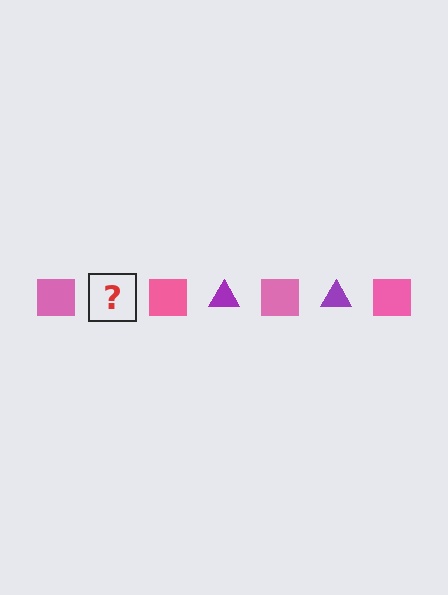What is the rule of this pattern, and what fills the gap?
The rule is that the pattern alternates between pink square and purple triangle. The gap should be filled with a purple triangle.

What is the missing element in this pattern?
The missing element is a purple triangle.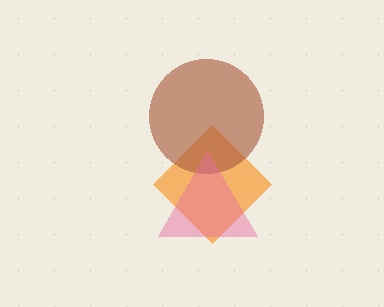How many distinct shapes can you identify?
There are 3 distinct shapes: an orange diamond, a brown circle, a pink triangle.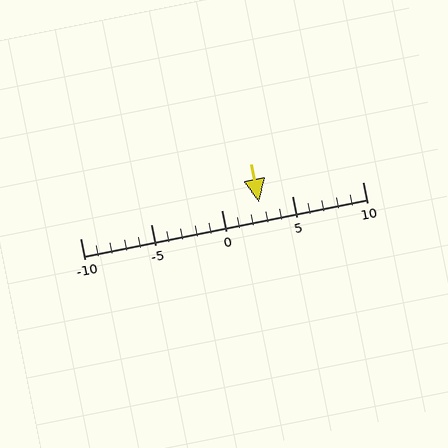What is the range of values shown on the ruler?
The ruler shows values from -10 to 10.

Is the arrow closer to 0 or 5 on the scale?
The arrow is closer to 5.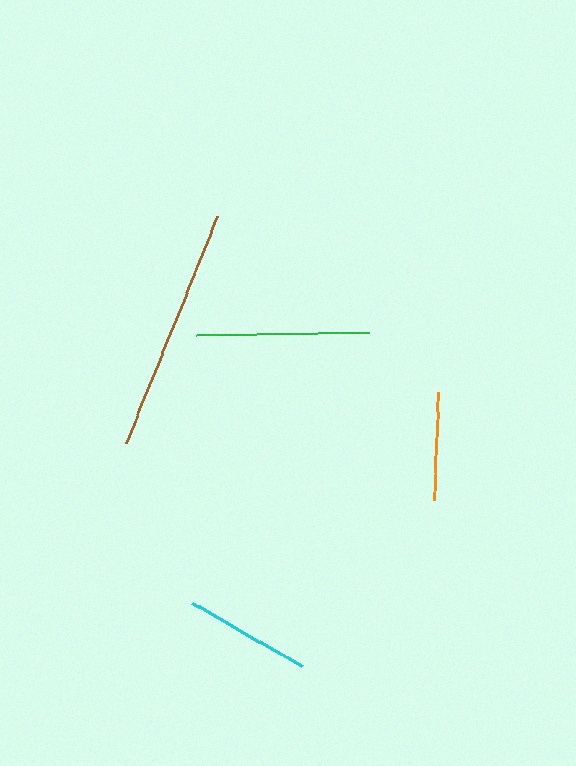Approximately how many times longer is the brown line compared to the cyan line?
The brown line is approximately 1.9 times the length of the cyan line.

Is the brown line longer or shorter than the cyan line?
The brown line is longer than the cyan line.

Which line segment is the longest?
The brown line is the longest at approximately 244 pixels.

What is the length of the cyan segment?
The cyan segment is approximately 127 pixels long.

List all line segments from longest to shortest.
From longest to shortest: brown, green, cyan, orange.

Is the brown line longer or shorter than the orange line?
The brown line is longer than the orange line.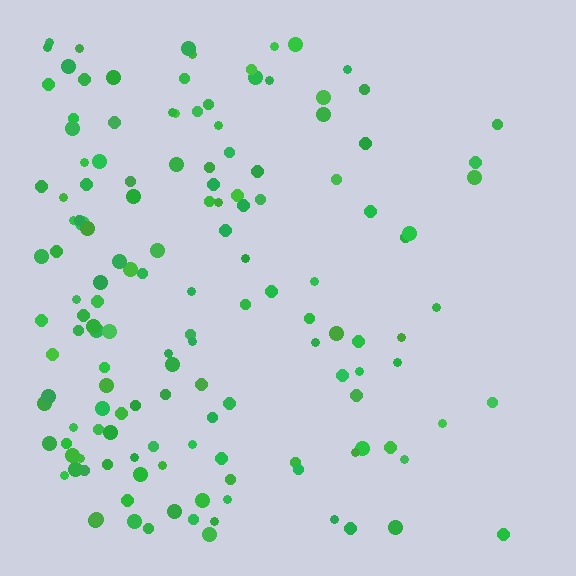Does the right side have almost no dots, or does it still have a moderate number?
Still a moderate number, just noticeably fewer than the left.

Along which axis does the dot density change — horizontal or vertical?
Horizontal.